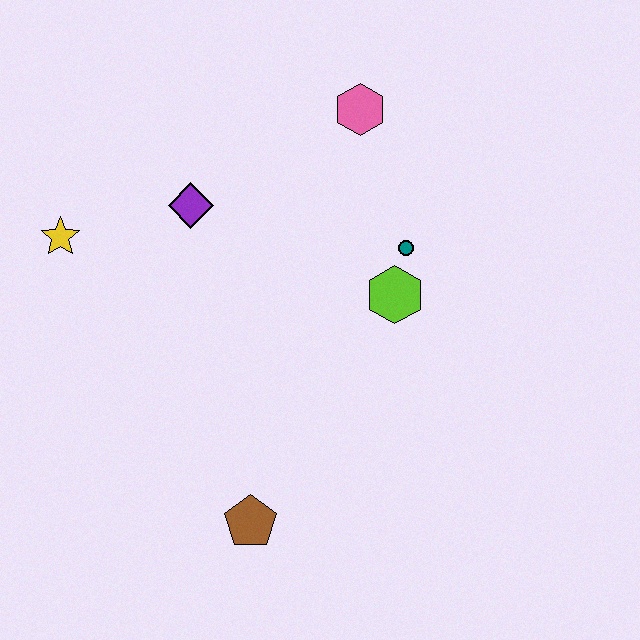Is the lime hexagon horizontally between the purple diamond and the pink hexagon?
No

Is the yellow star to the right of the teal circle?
No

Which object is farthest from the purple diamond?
The brown pentagon is farthest from the purple diamond.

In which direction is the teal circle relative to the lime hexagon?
The teal circle is above the lime hexagon.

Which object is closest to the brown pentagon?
The lime hexagon is closest to the brown pentagon.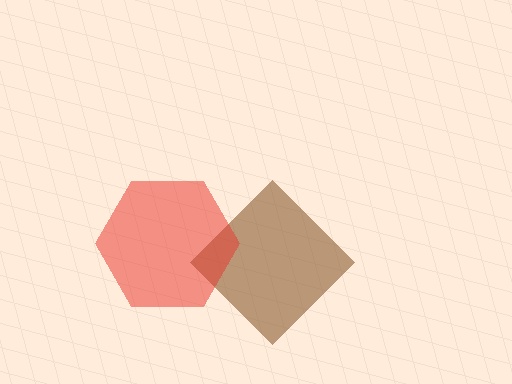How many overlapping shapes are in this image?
There are 2 overlapping shapes in the image.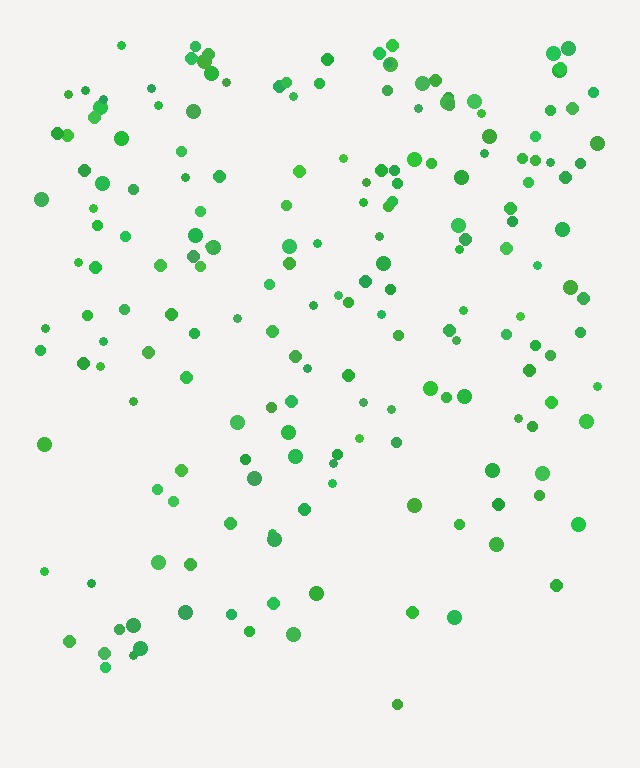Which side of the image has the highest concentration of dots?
The top.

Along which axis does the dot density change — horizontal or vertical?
Vertical.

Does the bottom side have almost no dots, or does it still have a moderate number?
Still a moderate number, just noticeably fewer than the top.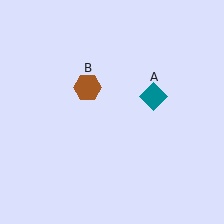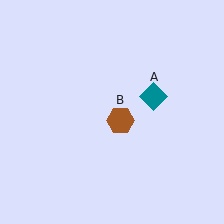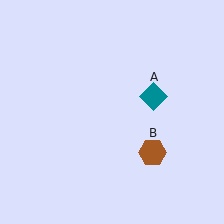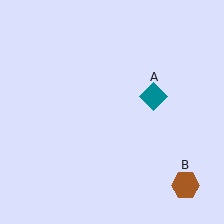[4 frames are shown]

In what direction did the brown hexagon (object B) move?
The brown hexagon (object B) moved down and to the right.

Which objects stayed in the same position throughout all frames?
Teal diamond (object A) remained stationary.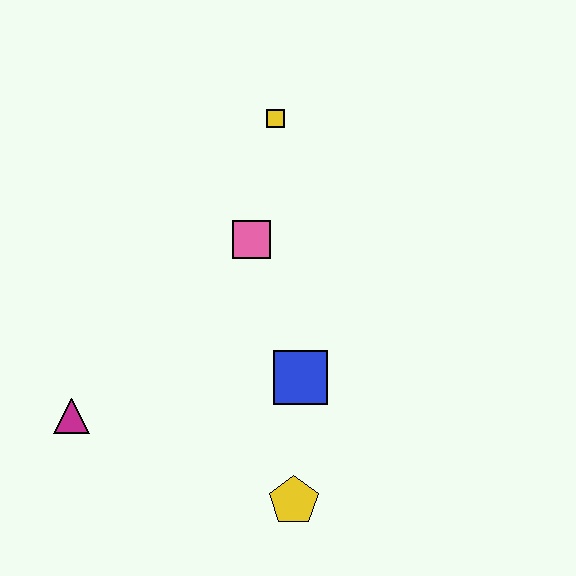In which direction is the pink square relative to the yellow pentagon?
The pink square is above the yellow pentagon.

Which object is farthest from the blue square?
The yellow square is farthest from the blue square.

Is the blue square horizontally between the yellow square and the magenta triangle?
No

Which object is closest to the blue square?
The yellow pentagon is closest to the blue square.